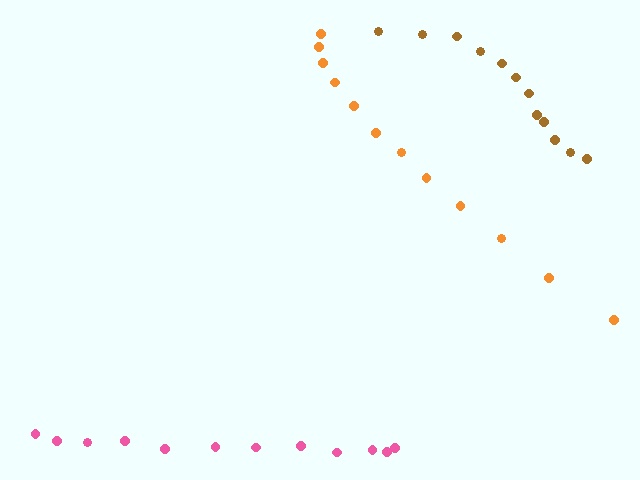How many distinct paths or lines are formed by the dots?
There are 3 distinct paths.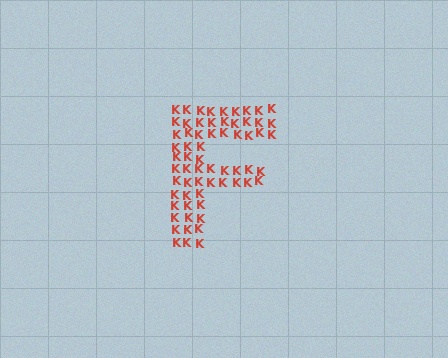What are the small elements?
The small elements are letter K's.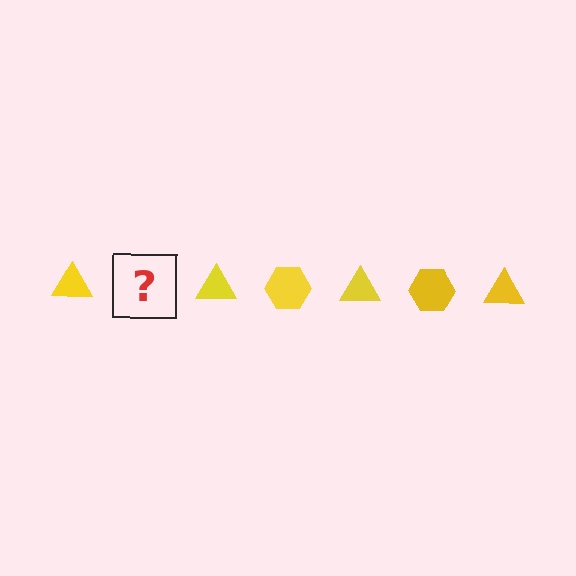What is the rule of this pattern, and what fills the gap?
The rule is that the pattern cycles through triangle, hexagon shapes in yellow. The gap should be filled with a yellow hexagon.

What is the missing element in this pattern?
The missing element is a yellow hexagon.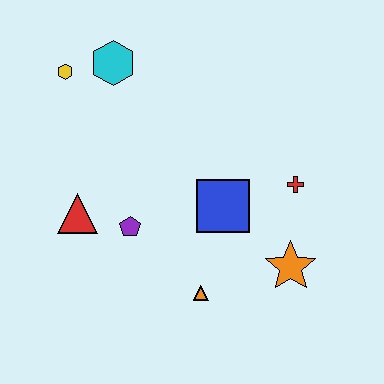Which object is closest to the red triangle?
The purple pentagon is closest to the red triangle.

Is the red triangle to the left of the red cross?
Yes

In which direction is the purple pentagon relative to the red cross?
The purple pentagon is to the left of the red cross.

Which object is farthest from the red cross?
The yellow hexagon is farthest from the red cross.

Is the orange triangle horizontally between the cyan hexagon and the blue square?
Yes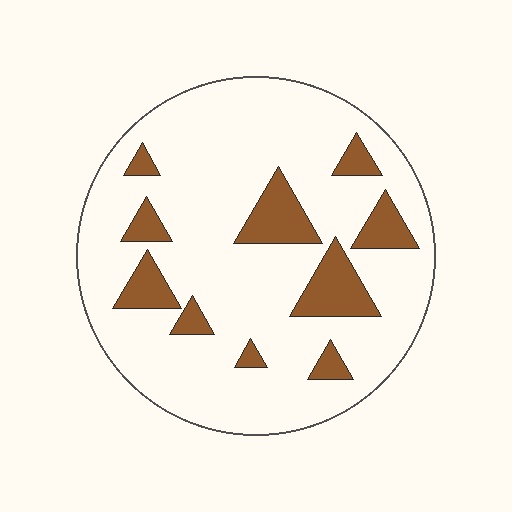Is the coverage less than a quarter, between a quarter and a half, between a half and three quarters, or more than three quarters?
Less than a quarter.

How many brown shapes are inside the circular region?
10.